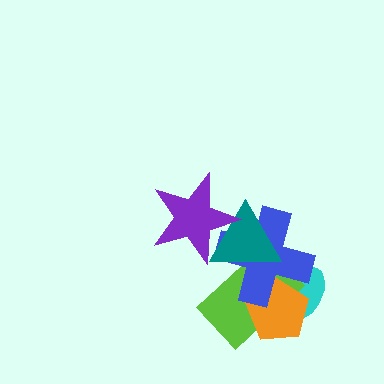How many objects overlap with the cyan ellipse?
3 objects overlap with the cyan ellipse.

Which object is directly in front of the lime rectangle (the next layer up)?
The orange pentagon is directly in front of the lime rectangle.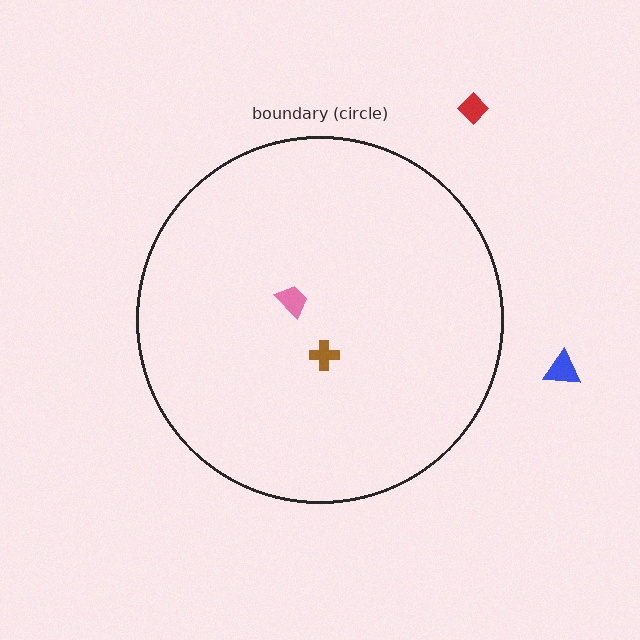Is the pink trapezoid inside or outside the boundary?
Inside.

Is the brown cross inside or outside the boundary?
Inside.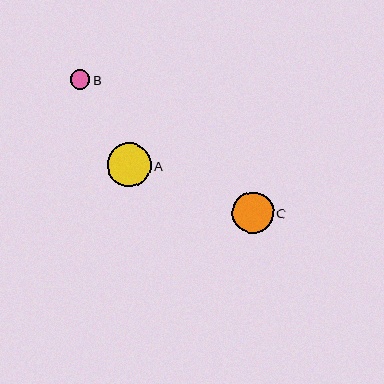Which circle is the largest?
Circle A is the largest with a size of approximately 44 pixels.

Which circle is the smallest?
Circle B is the smallest with a size of approximately 20 pixels.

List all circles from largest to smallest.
From largest to smallest: A, C, B.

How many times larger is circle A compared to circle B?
Circle A is approximately 2.2 times the size of circle B.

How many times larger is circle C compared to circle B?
Circle C is approximately 2.1 times the size of circle B.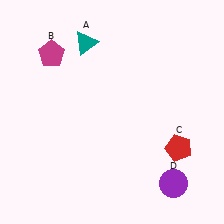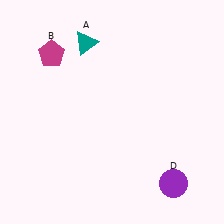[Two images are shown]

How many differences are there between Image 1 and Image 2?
There is 1 difference between the two images.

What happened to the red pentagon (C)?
The red pentagon (C) was removed in Image 2. It was in the bottom-right area of Image 1.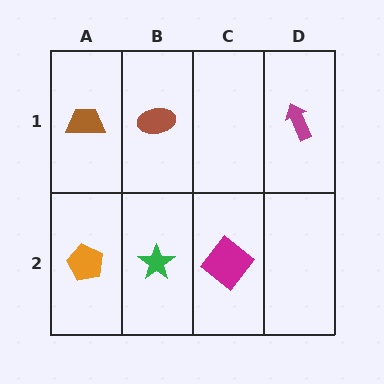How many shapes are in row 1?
3 shapes.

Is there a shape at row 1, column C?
No, that cell is empty.